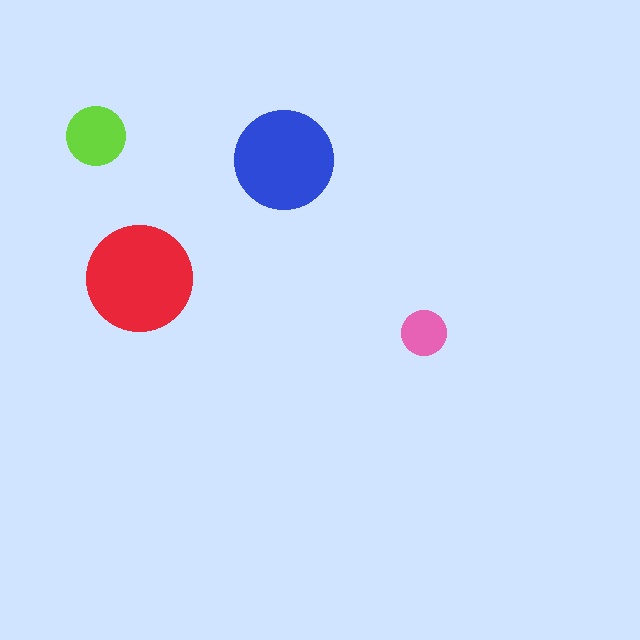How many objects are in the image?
There are 4 objects in the image.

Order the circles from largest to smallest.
the red one, the blue one, the lime one, the pink one.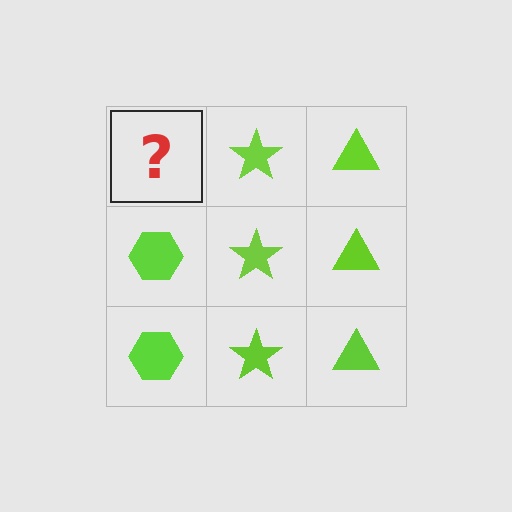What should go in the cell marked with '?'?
The missing cell should contain a lime hexagon.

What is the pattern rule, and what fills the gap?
The rule is that each column has a consistent shape. The gap should be filled with a lime hexagon.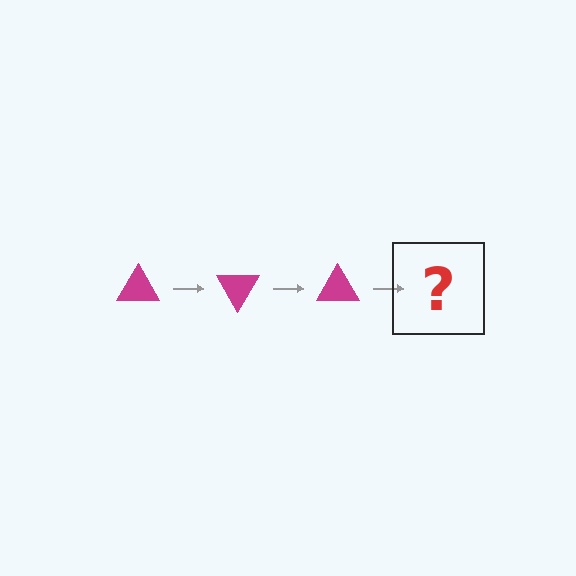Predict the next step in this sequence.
The next step is a magenta triangle rotated 180 degrees.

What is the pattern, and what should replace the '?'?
The pattern is that the triangle rotates 60 degrees each step. The '?' should be a magenta triangle rotated 180 degrees.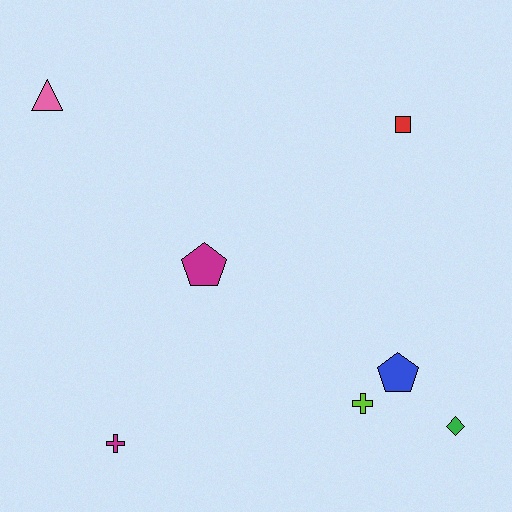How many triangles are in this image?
There is 1 triangle.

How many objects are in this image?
There are 7 objects.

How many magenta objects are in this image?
There are 2 magenta objects.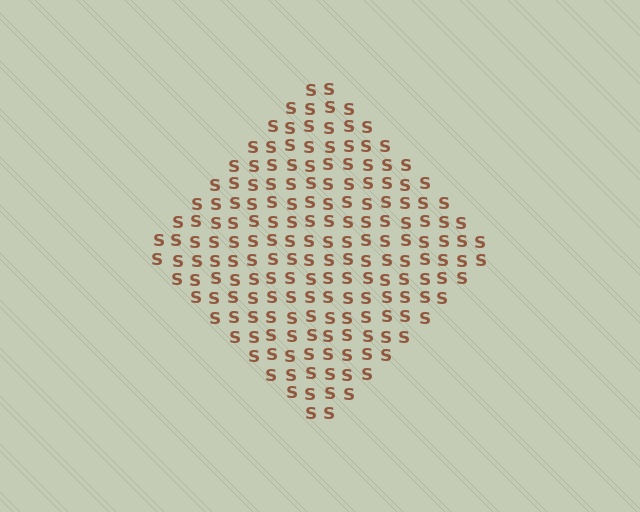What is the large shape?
The large shape is a diamond.